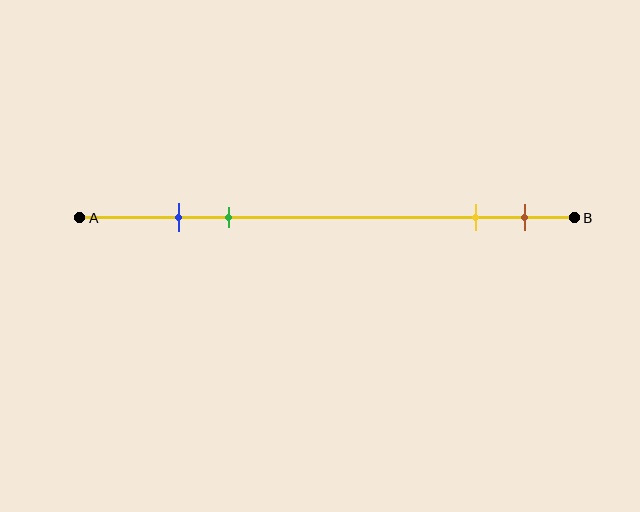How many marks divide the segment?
There are 4 marks dividing the segment.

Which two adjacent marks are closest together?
The blue and green marks are the closest adjacent pair.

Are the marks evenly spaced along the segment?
No, the marks are not evenly spaced.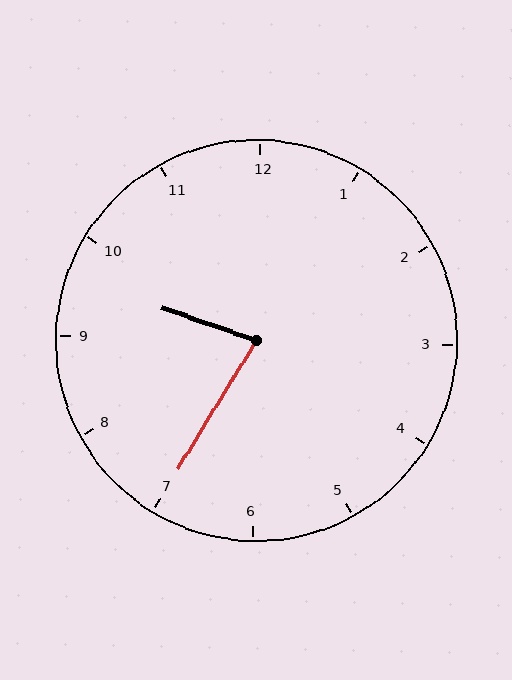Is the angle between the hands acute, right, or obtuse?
It is acute.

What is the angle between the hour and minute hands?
Approximately 78 degrees.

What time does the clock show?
9:35.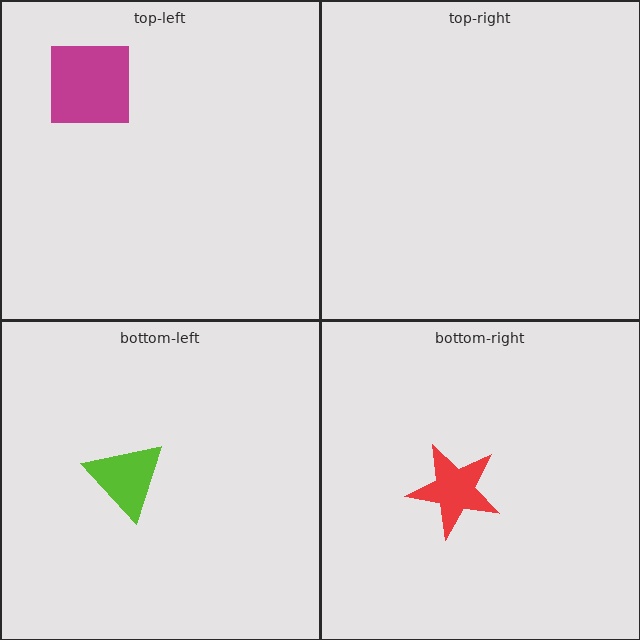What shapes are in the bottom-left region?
The lime triangle.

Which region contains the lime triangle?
The bottom-left region.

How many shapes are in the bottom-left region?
1.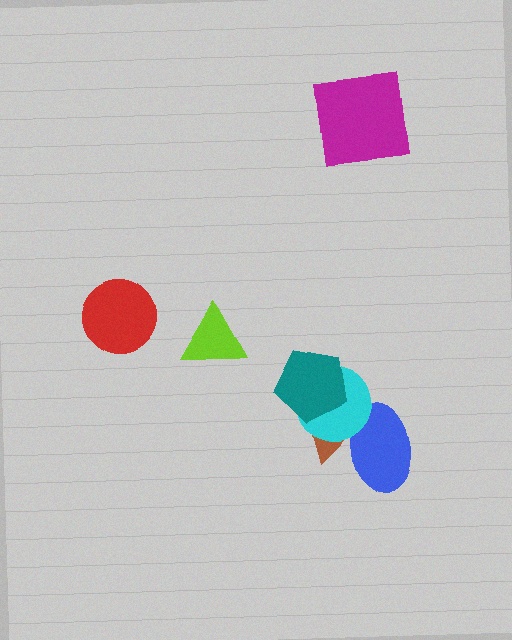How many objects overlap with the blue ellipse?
2 objects overlap with the blue ellipse.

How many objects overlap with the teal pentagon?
2 objects overlap with the teal pentagon.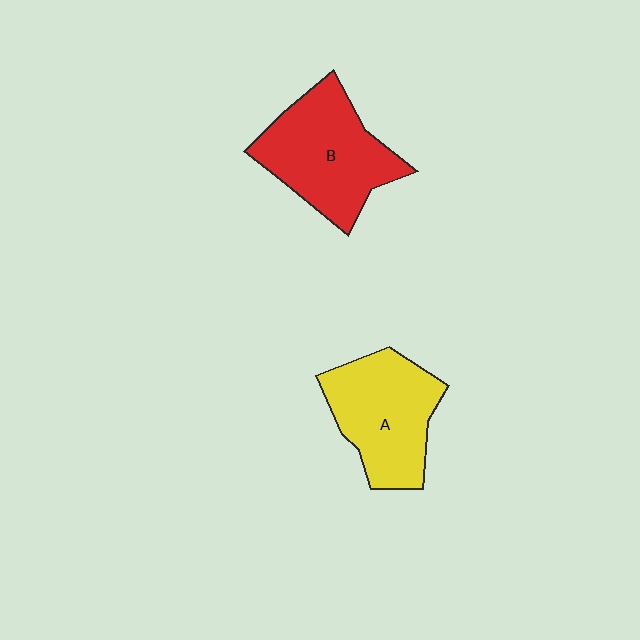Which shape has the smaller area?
Shape A (yellow).